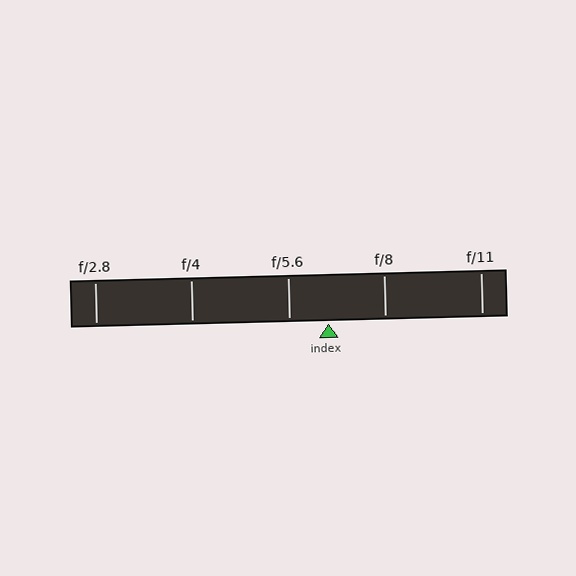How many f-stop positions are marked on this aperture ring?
There are 5 f-stop positions marked.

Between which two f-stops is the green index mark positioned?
The index mark is between f/5.6 and f/8.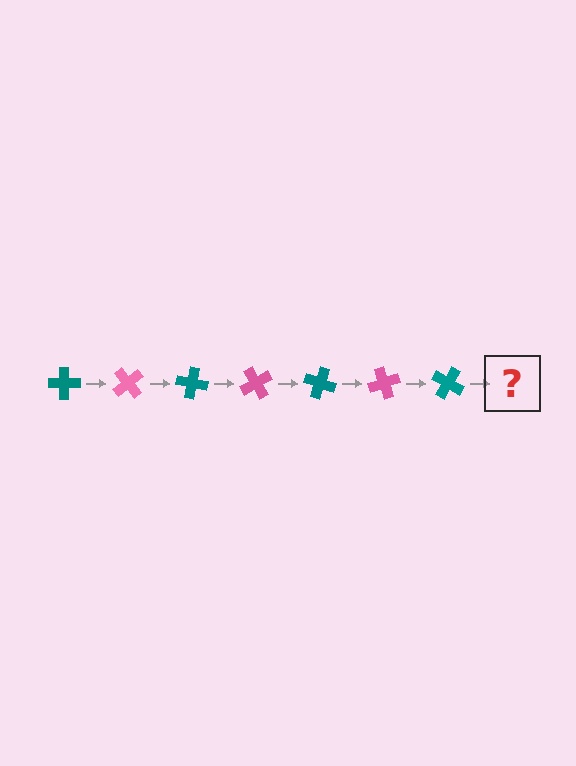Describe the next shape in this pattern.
It should be a pink cross, rotated 350 degrees from the start.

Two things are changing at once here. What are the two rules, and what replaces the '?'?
The two rules are that it rotates 50 degrees each step and the color cycles through teal and pink. The '?' should be a pink cross, rotated 350 degrees from the start.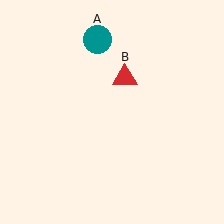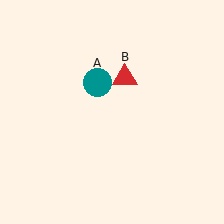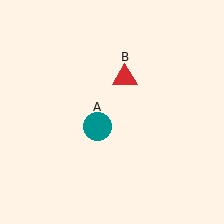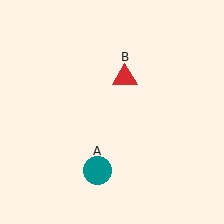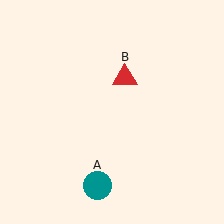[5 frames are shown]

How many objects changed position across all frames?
1 object changed position: teal circle (object A).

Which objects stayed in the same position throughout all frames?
Red triangle (object B) remained stationary.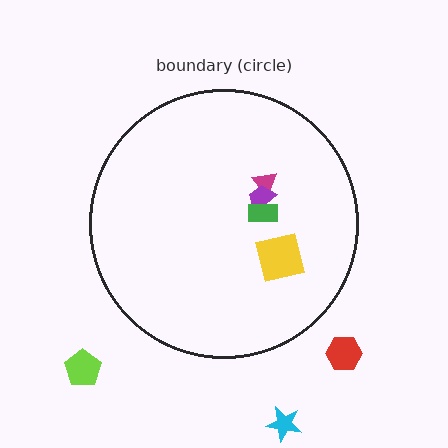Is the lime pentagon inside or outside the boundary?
Outside.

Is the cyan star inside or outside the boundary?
Outside.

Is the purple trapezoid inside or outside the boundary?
Inside.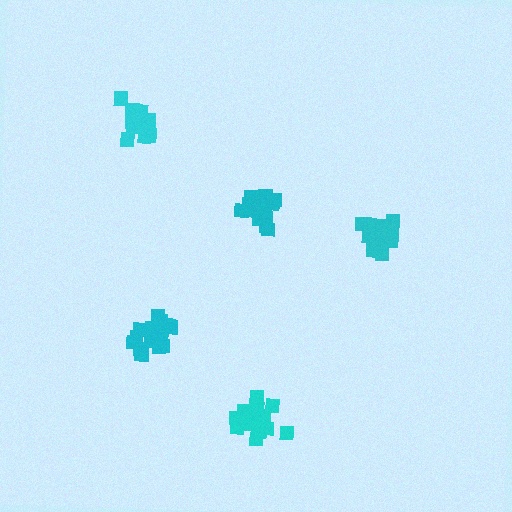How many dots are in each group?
Group 1: 16 dots, Group 2: 18 dots, Group 3: 18 dots, Group 4: 20 dots, Group 5: 19 dots (91 total).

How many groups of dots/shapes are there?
There are 5 groups.